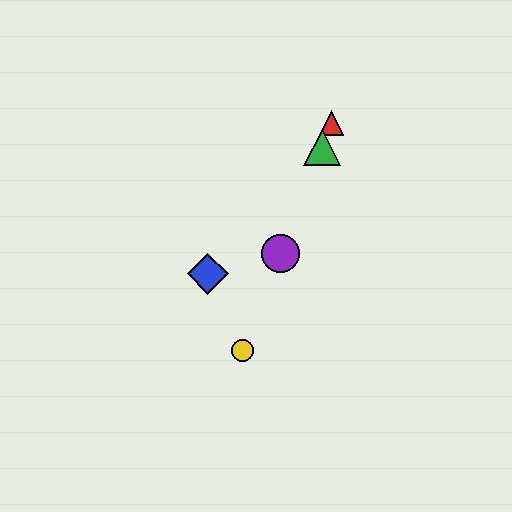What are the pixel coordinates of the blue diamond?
The blue diamond is at (208, 274).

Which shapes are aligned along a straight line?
The red triangle, the green triangle, the yellow circle, the purple circle are aligned along a straight line.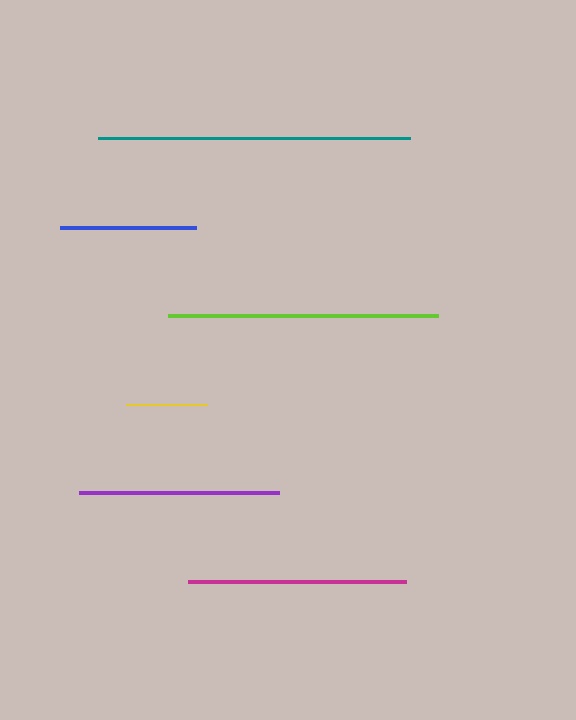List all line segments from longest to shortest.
From longest to shortest: teal, lime, magenta, purple, blue, yellow.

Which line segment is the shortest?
The yellow line is the shortest at approximately 81 pixels.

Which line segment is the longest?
The teal line is the longest at approximately 311 pixels.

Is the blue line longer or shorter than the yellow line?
The blue line is longer than the yellow line.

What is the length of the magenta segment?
The magenta segment is approximately 219 pixels long.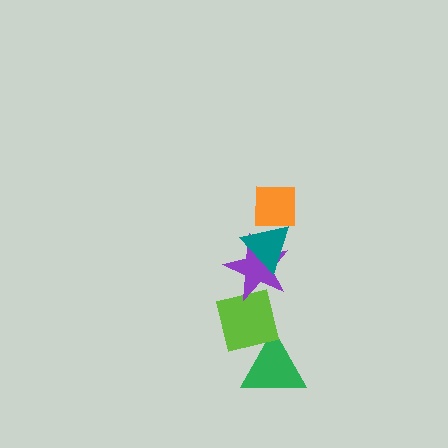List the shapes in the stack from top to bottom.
From top to bottom: the orange square, the teal triangle, the purple star, the lime square, the green triangle.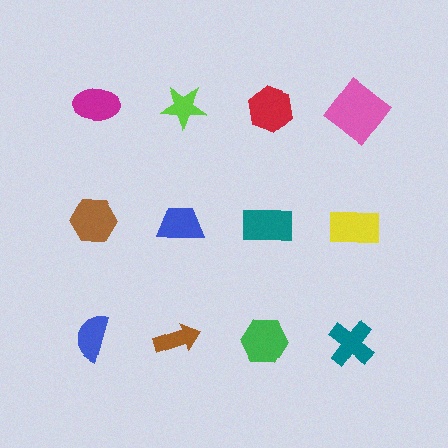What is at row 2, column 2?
A blue trapezoid.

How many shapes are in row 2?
4 shapes.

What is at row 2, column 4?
A yellow rectangle.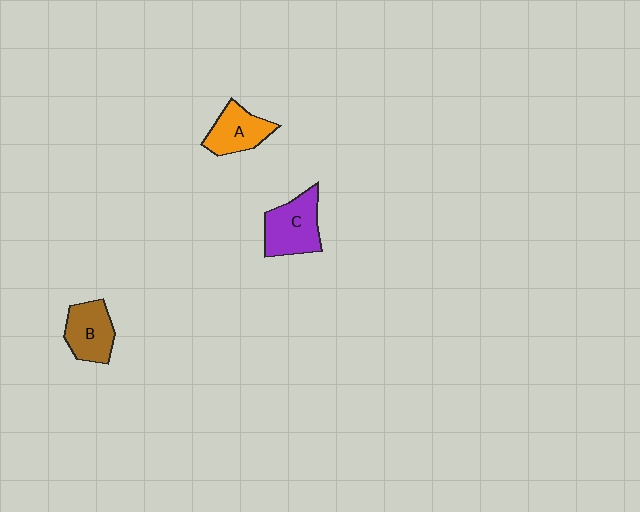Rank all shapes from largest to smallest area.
From largest to smallest: C (purple), B (brown), A (orange).